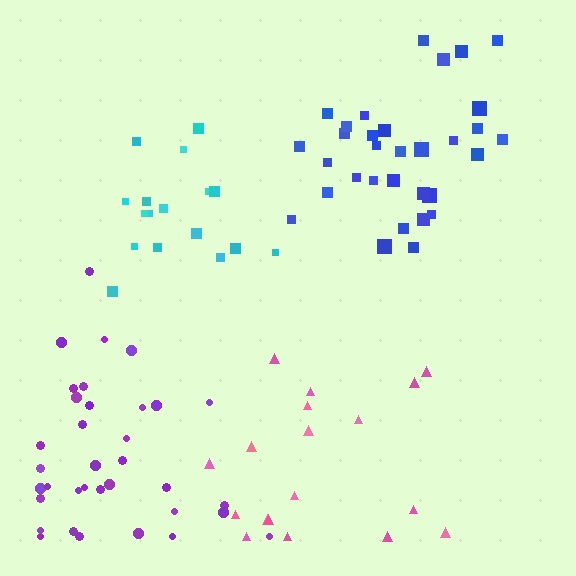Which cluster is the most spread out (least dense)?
Pink.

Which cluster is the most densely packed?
Blue.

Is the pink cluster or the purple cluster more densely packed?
Purple.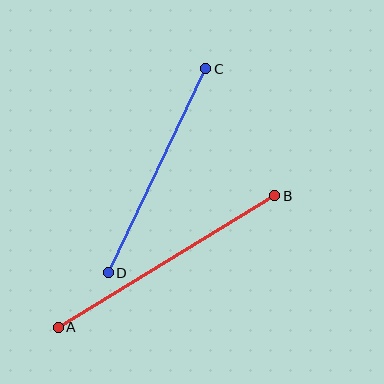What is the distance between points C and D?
The distance is approximately 226 pixels.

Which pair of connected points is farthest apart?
Points A and B are farthest apart.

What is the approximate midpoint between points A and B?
The midpoint is at approximately (167, 262) pixels.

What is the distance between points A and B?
The distance is approximately 253 pixels.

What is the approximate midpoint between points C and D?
The midpoint is at approximately (157, 171) pixels.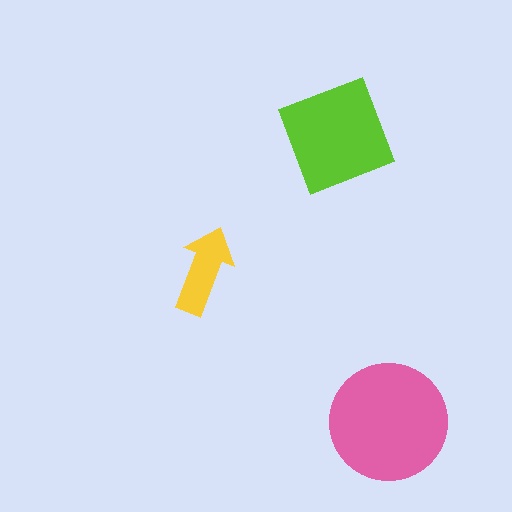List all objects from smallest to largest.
The yellow arrow, the lime diamond, the pink circle.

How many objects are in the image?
There are 3 objects in the image.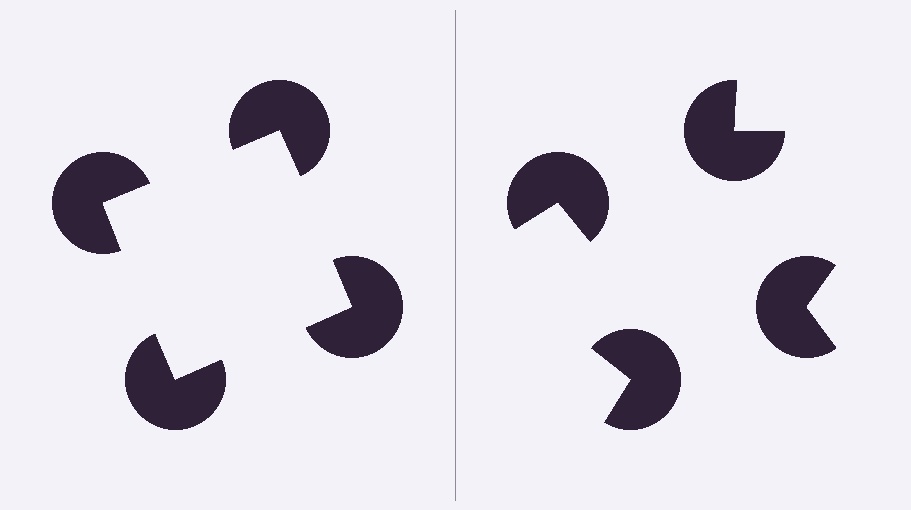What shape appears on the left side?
An illusory square.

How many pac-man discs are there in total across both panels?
8 — 4 on each side.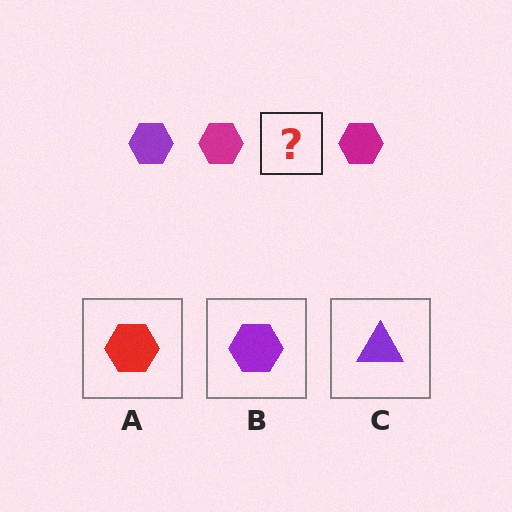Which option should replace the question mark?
Option B.